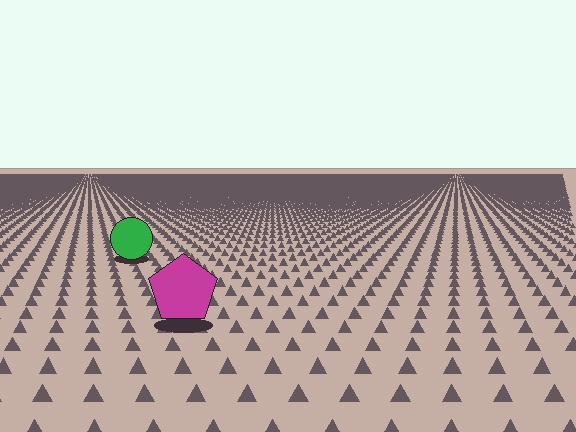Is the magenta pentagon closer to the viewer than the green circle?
Yes. The magenta pentagon is closer — you can tell from the texture gradient: the ground texture is coarser near it.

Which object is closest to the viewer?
The magenta pentagon is closest. The texture marks near it are larger and more spread out.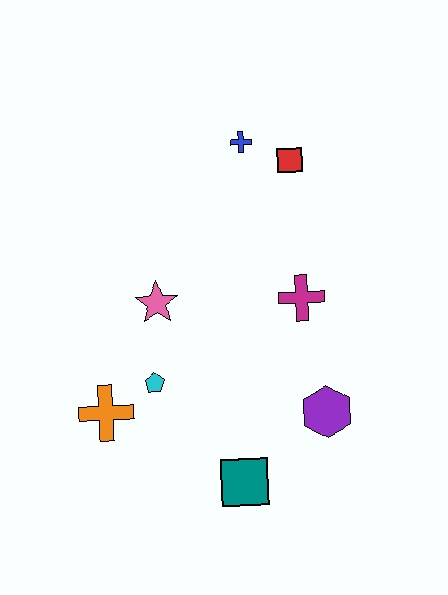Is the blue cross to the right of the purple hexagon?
No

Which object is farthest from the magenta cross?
The orange cross is farthest from the magenta cross.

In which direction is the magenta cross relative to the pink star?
The magenta cross is to the right of the pink star.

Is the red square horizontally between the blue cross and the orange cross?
No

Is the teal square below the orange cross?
Yes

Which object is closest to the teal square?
The purple hexagon is closest to the teal square.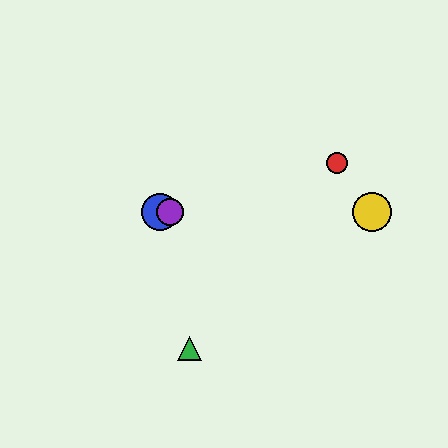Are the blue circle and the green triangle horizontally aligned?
No, the blue circle is at y≈212 and the green triangle is at y≈349.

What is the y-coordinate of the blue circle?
The blue circle is at y≈212.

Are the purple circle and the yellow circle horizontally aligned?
Yes, both are at y≈212.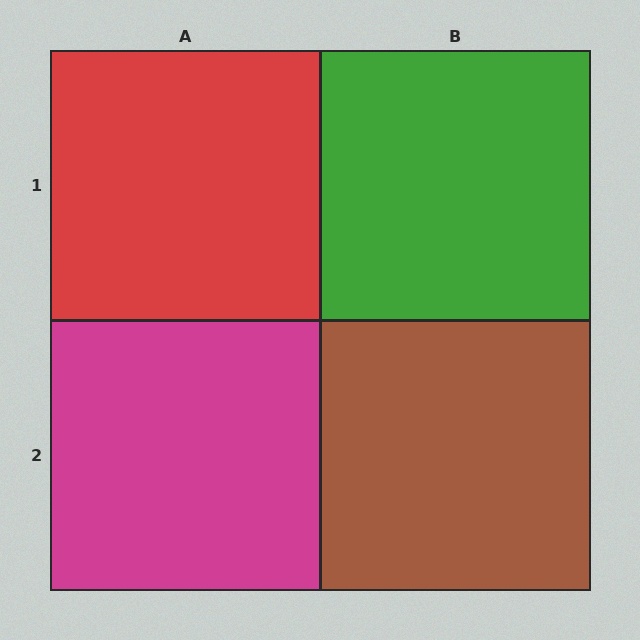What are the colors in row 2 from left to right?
Magenta, brown.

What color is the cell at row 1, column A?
Red.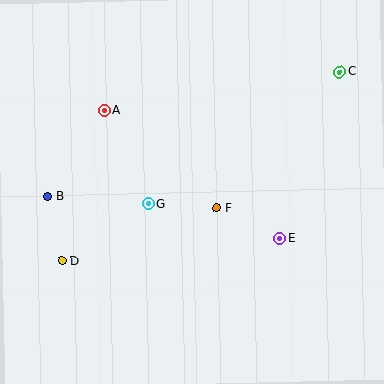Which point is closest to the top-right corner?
Point C is closest to the top-right corner.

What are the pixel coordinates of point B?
Point B is at (48, 196).